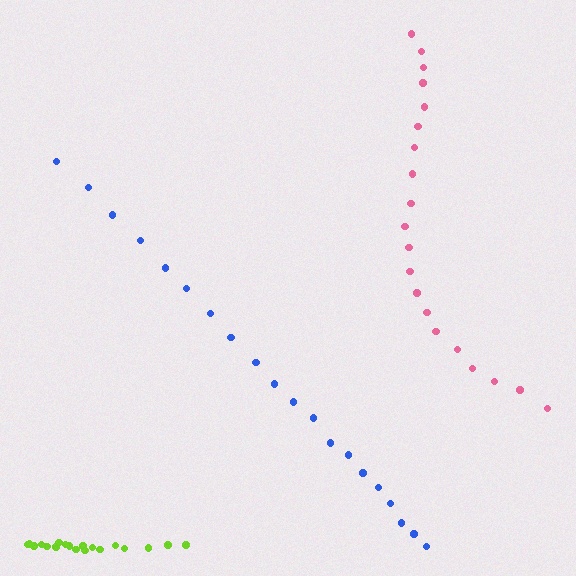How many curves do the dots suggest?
There are 3 distinct paths.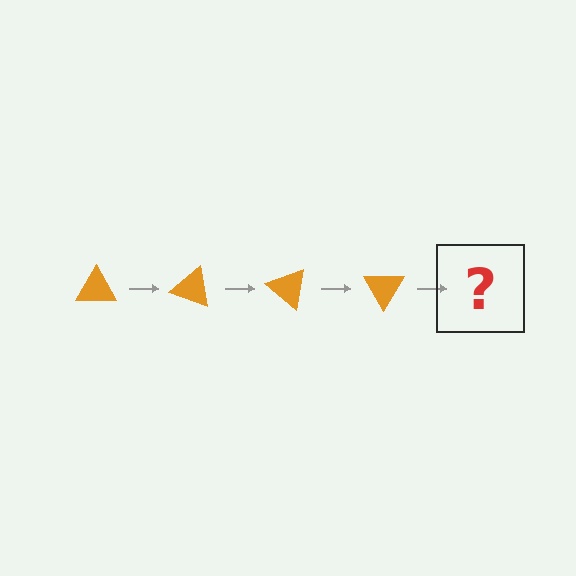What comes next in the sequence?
The next element should be an orange triangle rotated 80 degrees.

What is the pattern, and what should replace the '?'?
The pattern is that the triangle rotates 20 degrees each step. The '?' should be an orange triangle rotated 80 degrees.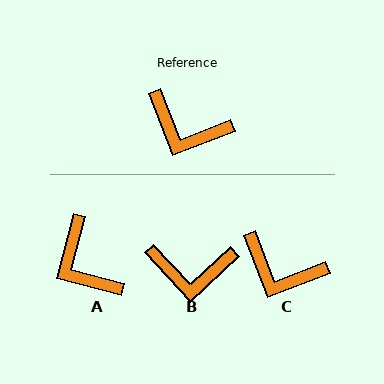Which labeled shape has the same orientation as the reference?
C.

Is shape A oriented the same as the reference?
No, it is off by about 35 degrees.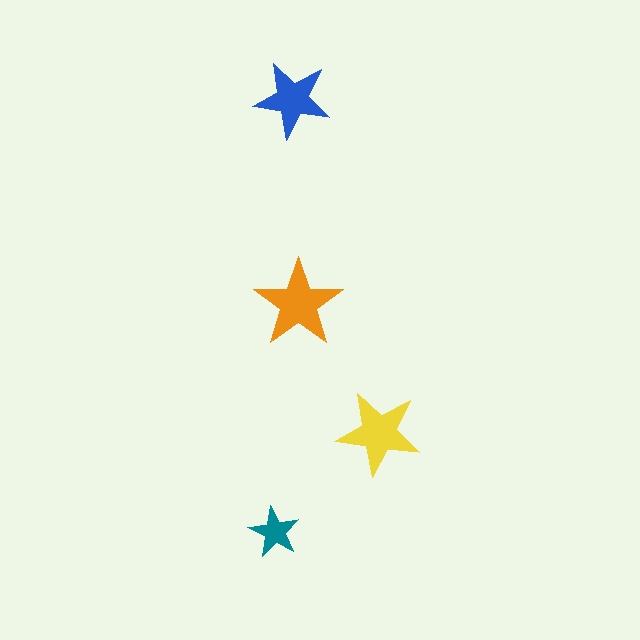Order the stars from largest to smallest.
the orange one, the yellow one, the blue one, the teal one.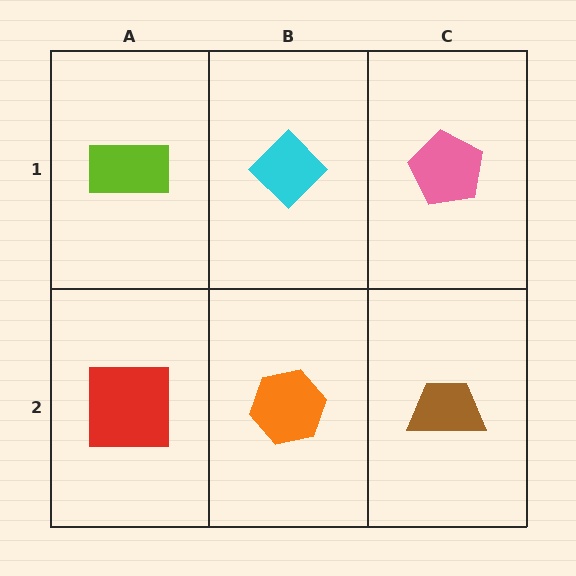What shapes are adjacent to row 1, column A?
A red square (row 2, column A), a cyan diamond (row 1, column B).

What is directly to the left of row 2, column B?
A red square.